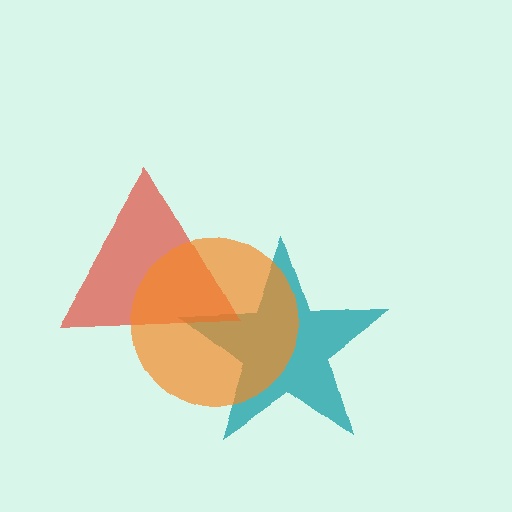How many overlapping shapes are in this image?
There are 3 overlapping shapes in the image.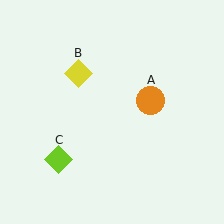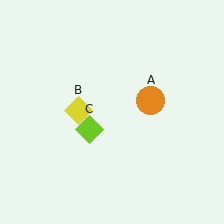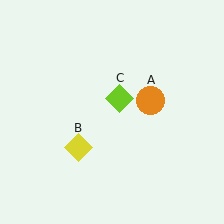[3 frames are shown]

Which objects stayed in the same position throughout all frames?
Orange circle (object A) remained stationary.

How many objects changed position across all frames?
2 objects changed position: yellow diamond (object B), lime diamond (object C).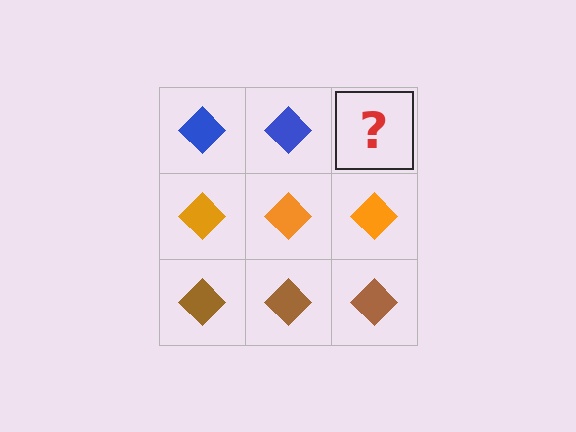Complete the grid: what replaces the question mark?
The question mark should be replaced with a blue diamond.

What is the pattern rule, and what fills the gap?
The rule is that each row has a consistent color. The gap should be filled with a blue diamond.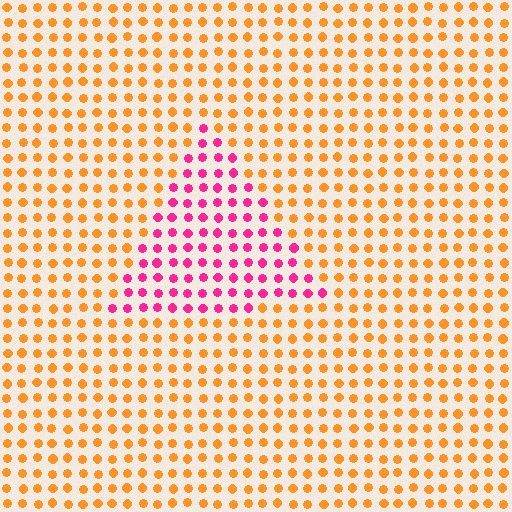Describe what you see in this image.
The image is filled with small orange elements in a uniform arrangement. A triangle-shaped region is visible where the elements are tinted to a slightly different hue, forming a subtle color boundary.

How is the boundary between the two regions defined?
The boundary is defined purely by a slight shift in hue (about 63 degrees). Spacing, size, and orientation are identical on both sides.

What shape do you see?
I see a triangle.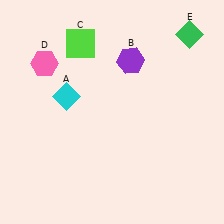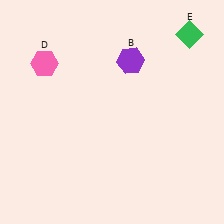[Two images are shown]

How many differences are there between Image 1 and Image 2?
There are 2 differences between the two images.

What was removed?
The lime square (C), the cyan diamond (A) were removed in Image 2.